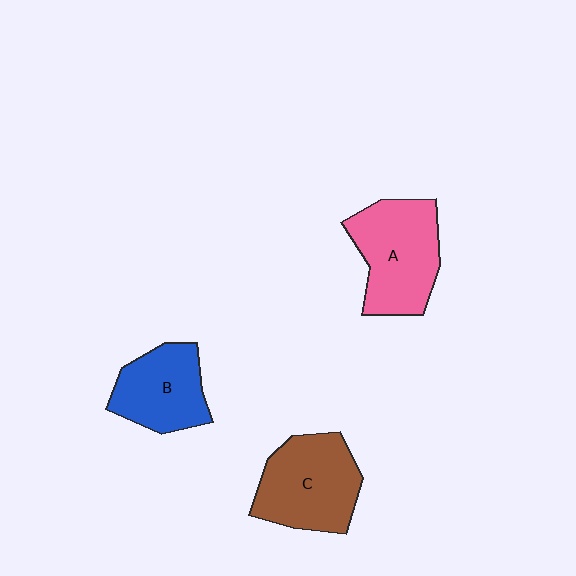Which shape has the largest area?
Shape A (pink).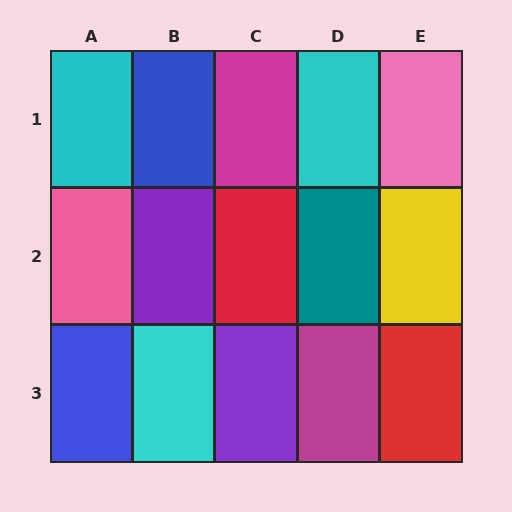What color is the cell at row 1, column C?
Magenta.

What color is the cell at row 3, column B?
Cyan.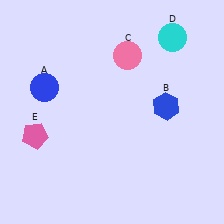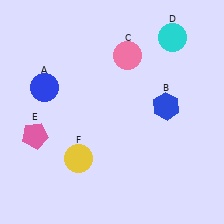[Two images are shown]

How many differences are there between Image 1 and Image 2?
There is 1 difference between the two images.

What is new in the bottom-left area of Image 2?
A yellow circle (F) was added in the bottom-left area of Image 2.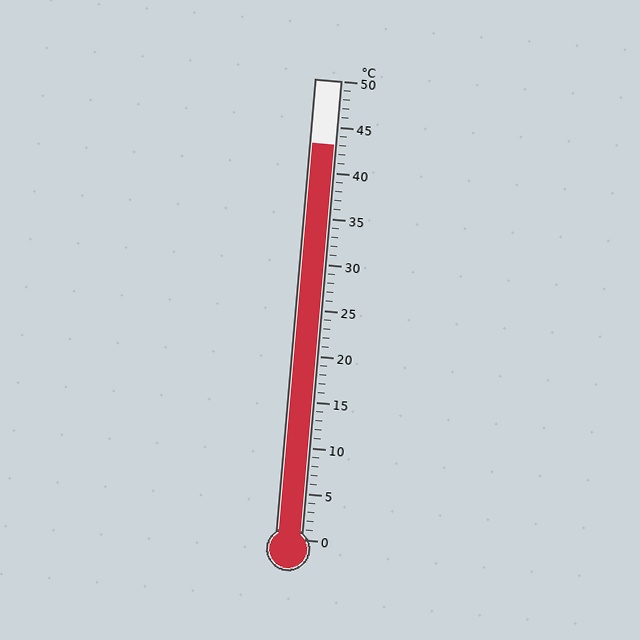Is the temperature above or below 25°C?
The temperature is above 25°C.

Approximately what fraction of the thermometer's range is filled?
The thermometer is filled to approximately 85% of its range.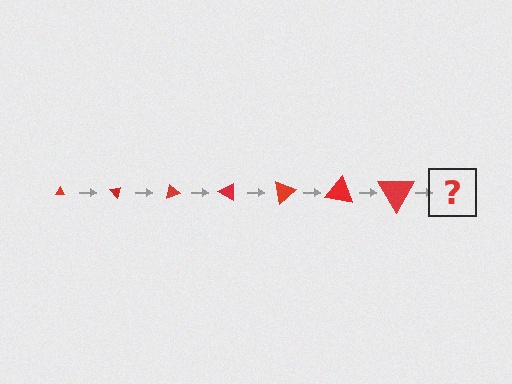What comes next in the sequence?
The next element should be a triangle, larger than the previous one and rotated 350 degrees from the start.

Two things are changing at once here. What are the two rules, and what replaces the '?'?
The two rules are that the triangle grows larger each step and it rotates 50 degrees each step. The '?' should be a triangle, larger than the previous one and rotated 350 degrees from the start.